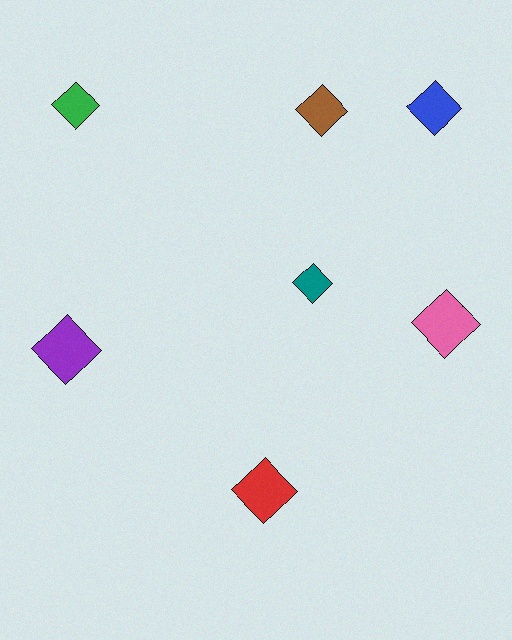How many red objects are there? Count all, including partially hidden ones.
There is 1 red object.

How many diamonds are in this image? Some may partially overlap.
There are 7 diamonds.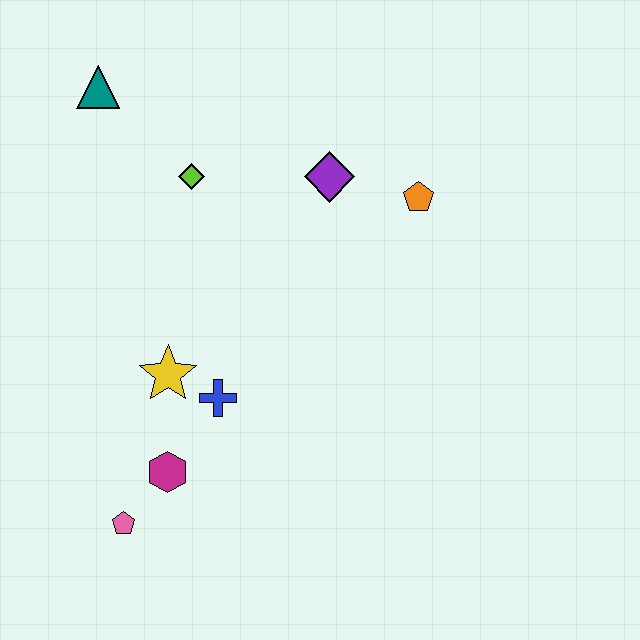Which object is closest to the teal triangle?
The lime diamond is closest to the teal triangle.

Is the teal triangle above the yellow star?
Yes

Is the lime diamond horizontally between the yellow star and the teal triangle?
No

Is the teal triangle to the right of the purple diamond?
No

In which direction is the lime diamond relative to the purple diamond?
The lime diamond is to the left of the purple diamond.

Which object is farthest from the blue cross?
The teal triangle is farthest from the blue cross.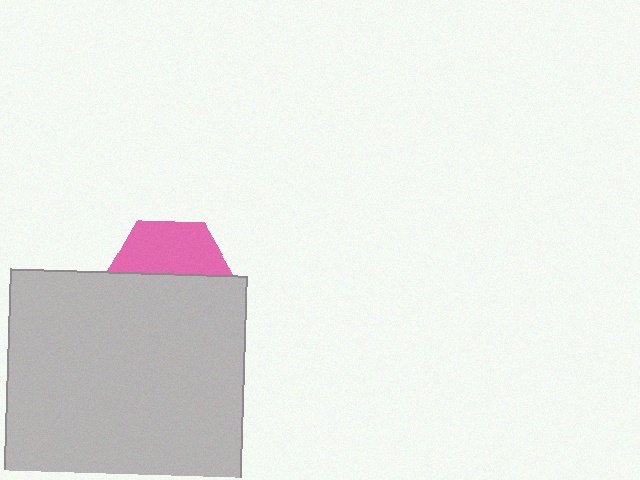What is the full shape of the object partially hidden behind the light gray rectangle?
The partially hidden object is a pink hexagon.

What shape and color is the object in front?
The object in front is a light gray rectangle.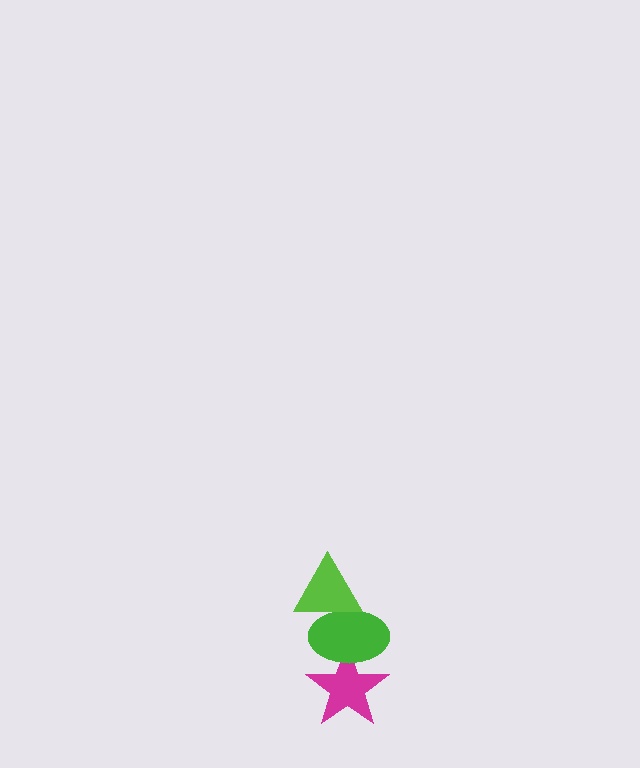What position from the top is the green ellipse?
The green ellipse is 2nd from the top.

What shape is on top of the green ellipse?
The lime triangle is on top of the green ellipse.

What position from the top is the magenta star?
The magenta star is 3rd from the top.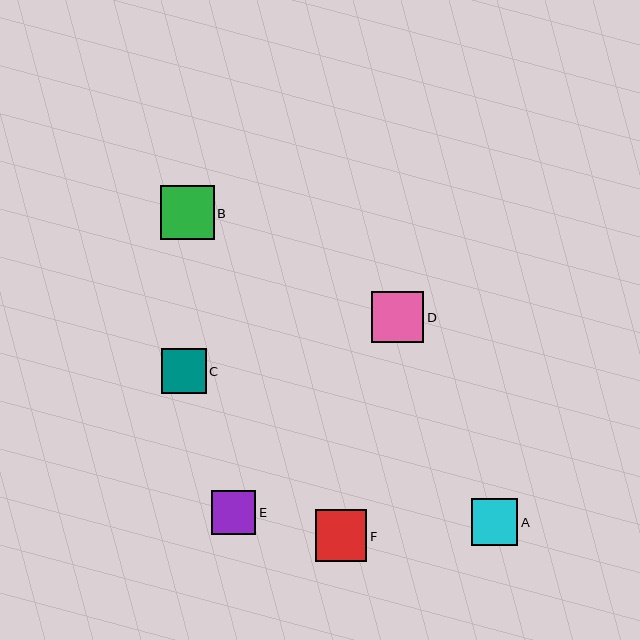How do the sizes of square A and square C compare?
Square A and square C are approximately the same size.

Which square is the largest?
Square B is the largest with a size of approximately 54 pixels.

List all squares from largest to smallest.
From largest to smallest: B, F, D, A, C, E.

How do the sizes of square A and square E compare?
Square A and square E are approximately the same size.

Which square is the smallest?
Square E is the smallest with a size of approximately 44 pixels.